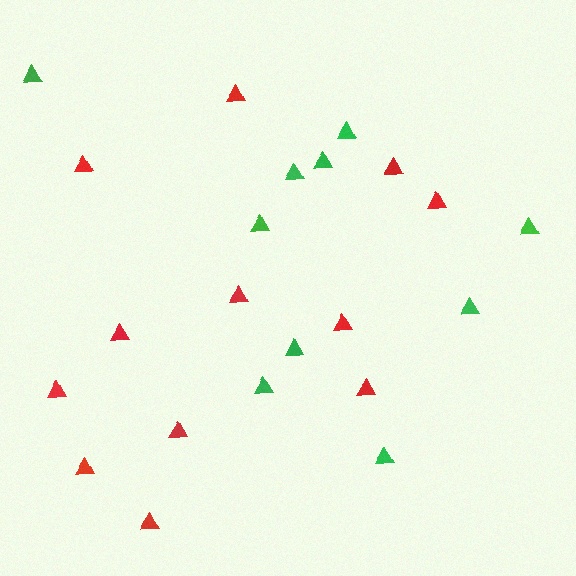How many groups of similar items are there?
There are 2 groups: one group of green triangles (10) and one group of red triangles (12).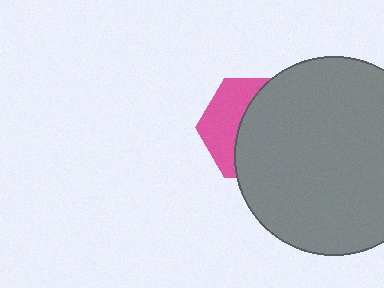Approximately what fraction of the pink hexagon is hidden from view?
Roughly 61% of the pink hexagon is hidden behind the gray circle.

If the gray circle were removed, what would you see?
You would see the complete pink hexagon.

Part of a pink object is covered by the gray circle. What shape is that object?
It is a hexagon.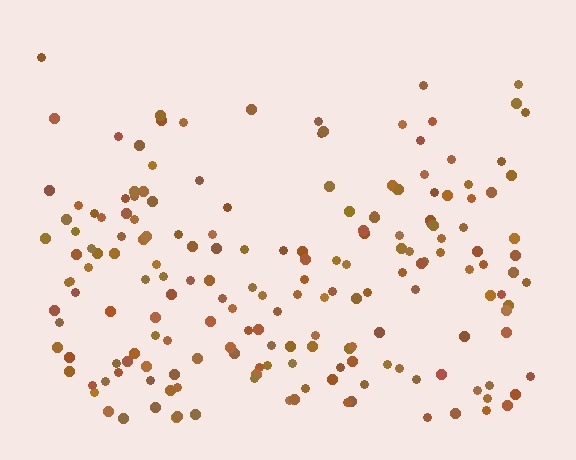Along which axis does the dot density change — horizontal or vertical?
Vertical.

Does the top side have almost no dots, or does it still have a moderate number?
Still a moderate number, just noticeably fewer than the bottom.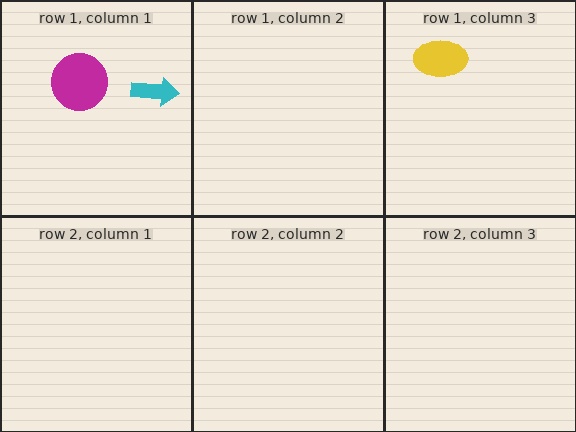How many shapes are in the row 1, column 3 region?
1.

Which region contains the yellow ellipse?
The row 1, column 3 region.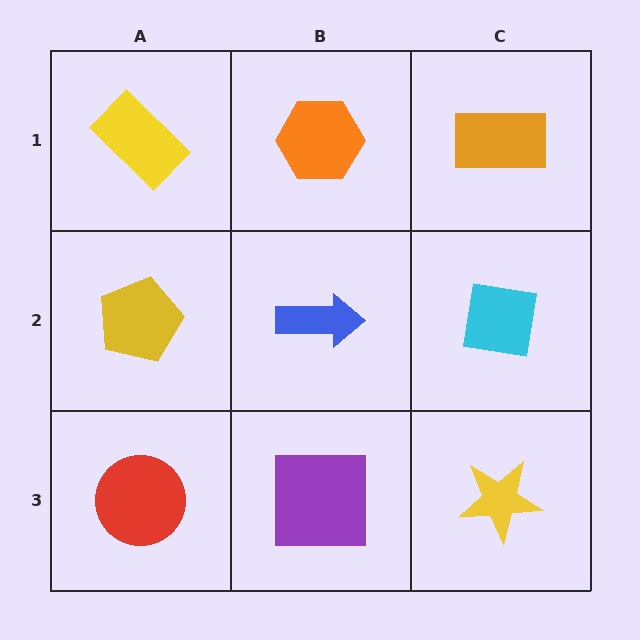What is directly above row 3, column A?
A yellow pentagon.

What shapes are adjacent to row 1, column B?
A blue arrow (row 2, column B), a yellow rectangle (row 1, column A), an orange rectangle (row 1, column C).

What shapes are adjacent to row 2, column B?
An orange hexagon (row 1, column B), a purple square (row 3, column B), a yellow pentagon (row 2, column A), a cyan square (row 2, column C).